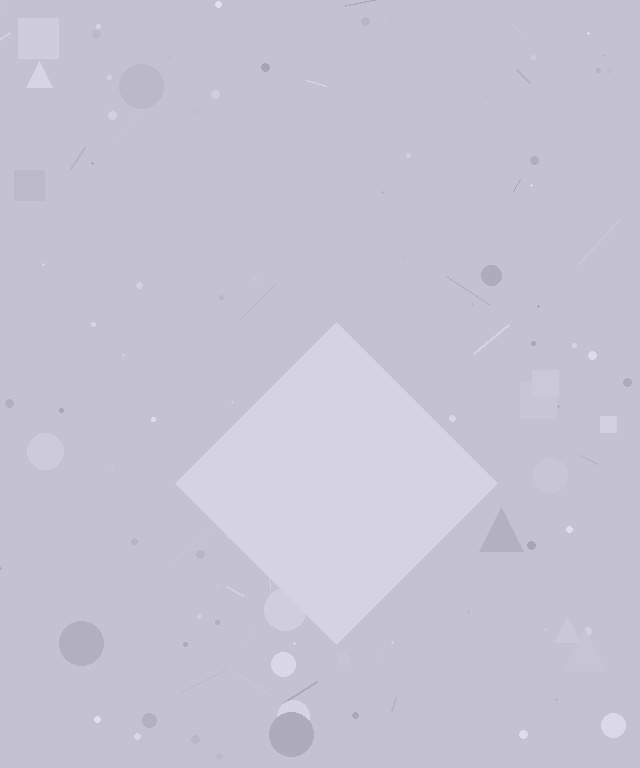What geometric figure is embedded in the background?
A diamond is embedded in the background.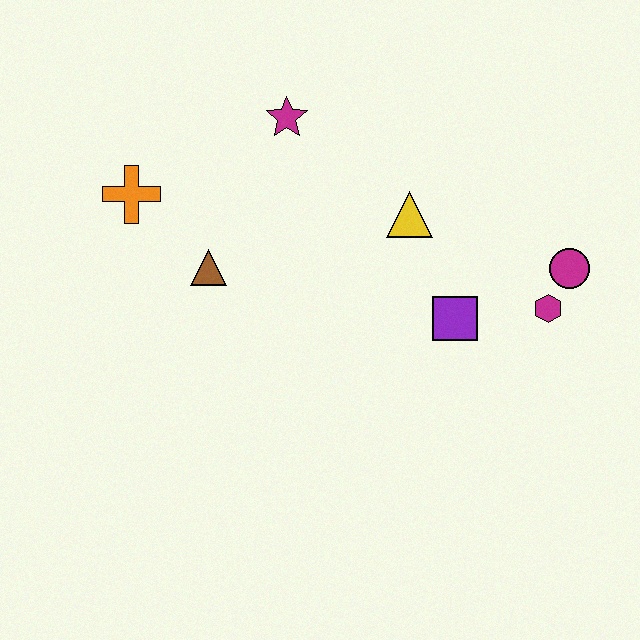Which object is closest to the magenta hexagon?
The magenta circle is closest to the magenta hexagon.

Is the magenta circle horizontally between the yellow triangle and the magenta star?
No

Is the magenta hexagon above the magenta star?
No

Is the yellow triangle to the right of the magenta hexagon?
No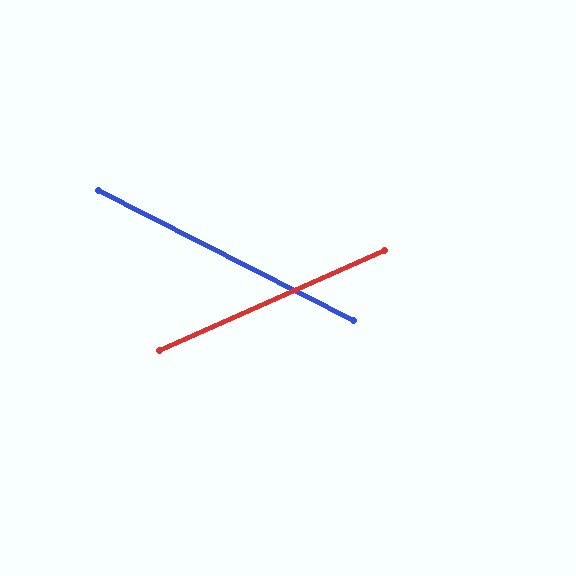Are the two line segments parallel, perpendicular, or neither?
Neither parallel nor perpendicular — they differ by about 51°.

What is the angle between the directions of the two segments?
Approximately 51 degrees.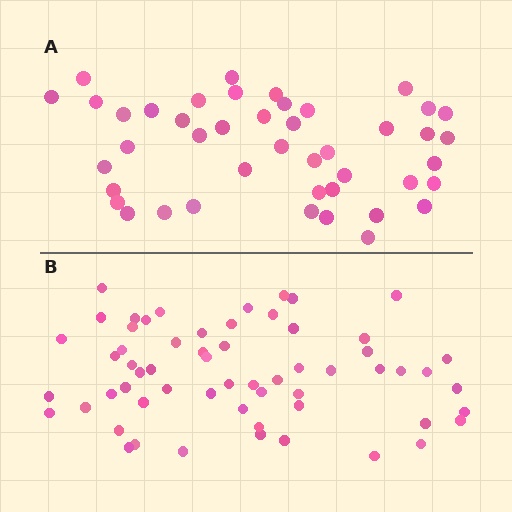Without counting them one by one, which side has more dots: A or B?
Region B (the bottom region) has more dots.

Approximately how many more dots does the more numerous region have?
Region B has approximately 15 more dots than region A.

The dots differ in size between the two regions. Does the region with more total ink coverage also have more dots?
No. Region A has more total ink coverage because its dots are larger, but region B actually contains more individual dots. Total area can be misleading — the number of items is what matters here.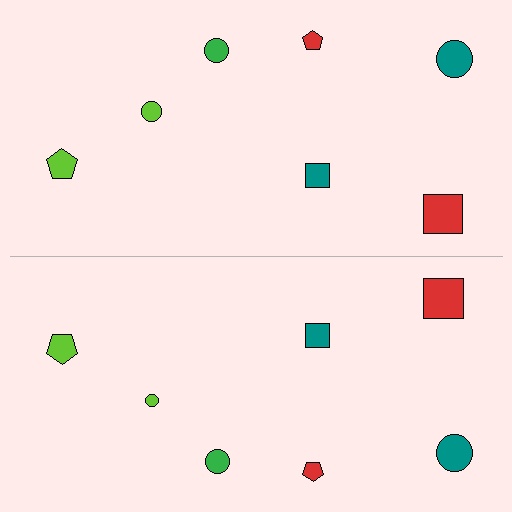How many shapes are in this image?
There are 14 shapes in this image.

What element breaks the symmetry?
The lime circle on the bottom side has a different size than its mirror counterpart.